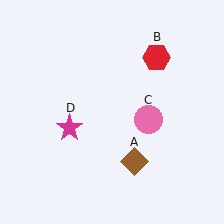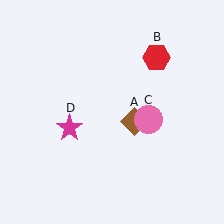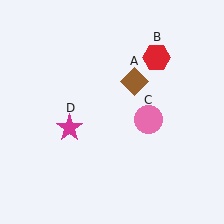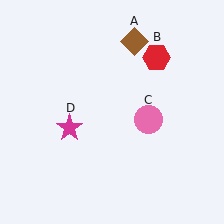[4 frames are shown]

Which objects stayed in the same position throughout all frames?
Red hexagon (object B) and pink circle (object C) and magenta star (object D) remained stationary.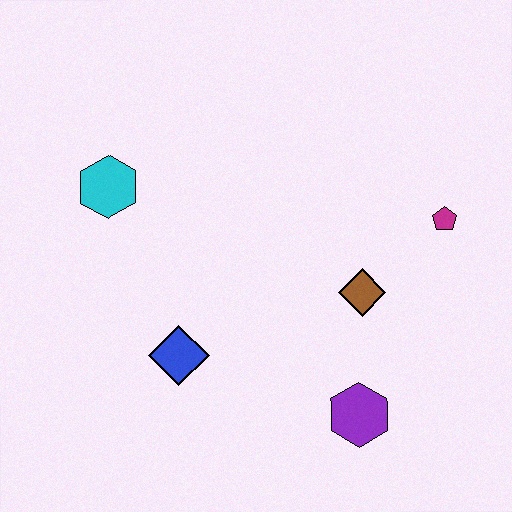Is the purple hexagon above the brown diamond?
No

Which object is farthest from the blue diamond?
The magenta pentagon is farthest from the blue diamond.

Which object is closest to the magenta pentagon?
The brown diamond is closest to the magenta pentagon.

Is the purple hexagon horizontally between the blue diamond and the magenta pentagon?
Yes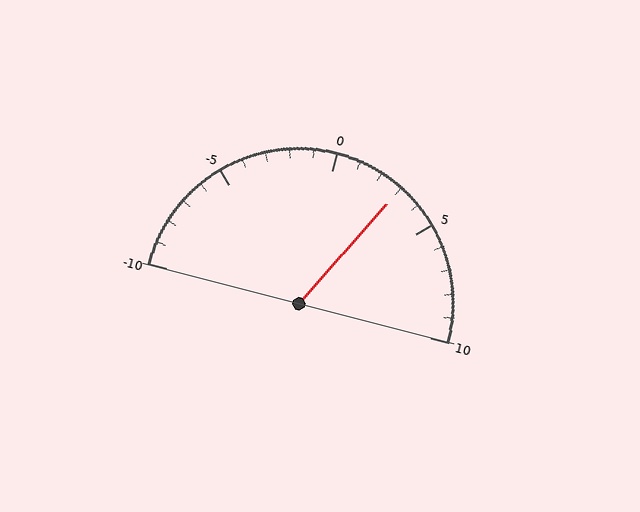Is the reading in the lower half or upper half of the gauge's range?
The reading is in the upper half of the range (-10 to 10).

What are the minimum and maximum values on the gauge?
The gauge ranges from -10 to 10.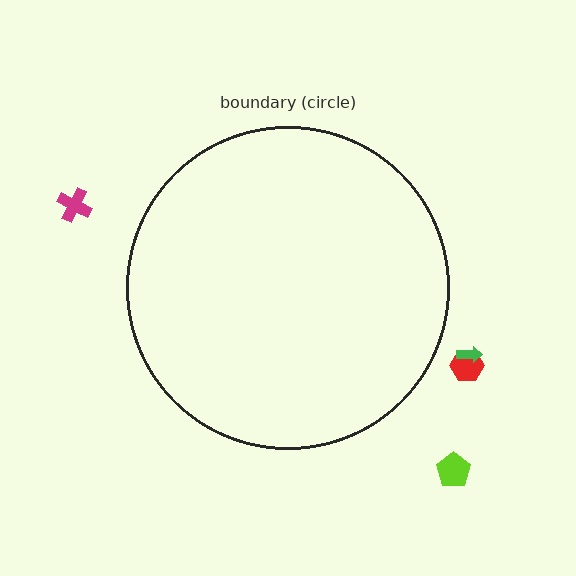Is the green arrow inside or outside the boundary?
Outside.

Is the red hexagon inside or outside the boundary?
Outside.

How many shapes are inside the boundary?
0 inside, 4 outside.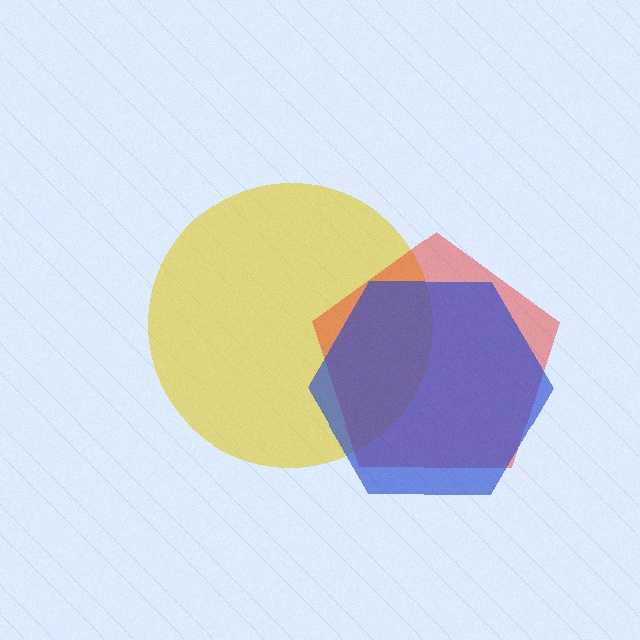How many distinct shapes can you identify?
There are 3 distinct shapes: a yellow circle, a red pentagon, a blue hexagon.